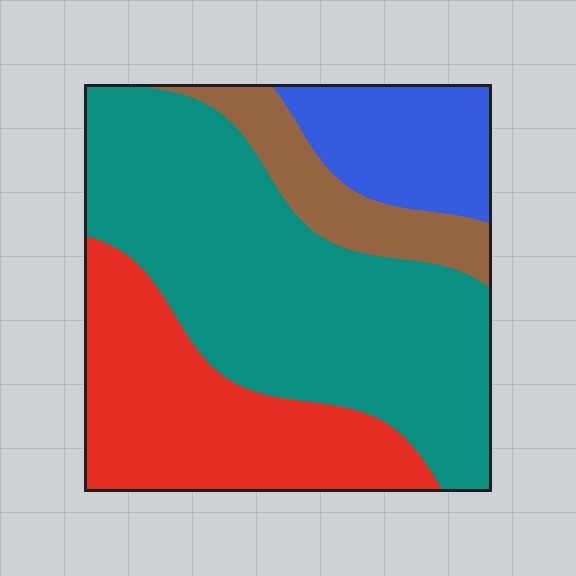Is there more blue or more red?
Red.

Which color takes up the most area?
Teal, at roughly 50%.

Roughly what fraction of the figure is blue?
Blue takes up less than a sixth of the figure.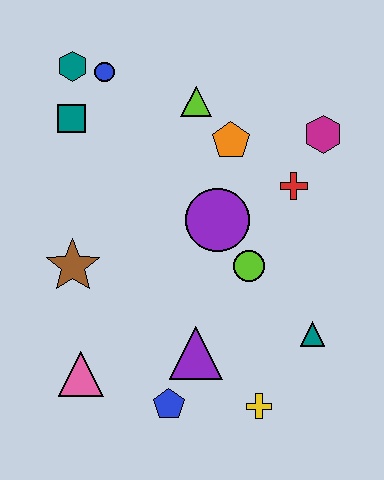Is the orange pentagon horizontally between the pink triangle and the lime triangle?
No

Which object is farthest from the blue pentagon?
The teal hexagon is farthest from the blue pentagon.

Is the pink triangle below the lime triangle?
Yes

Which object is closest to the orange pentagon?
The lime triangle is closest to the orange pentagon.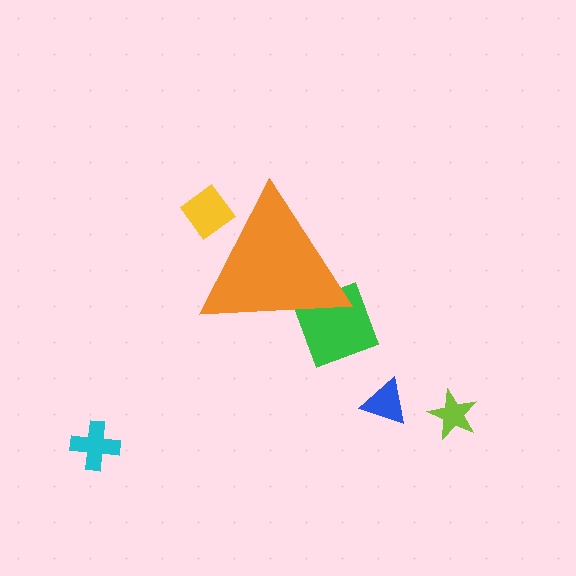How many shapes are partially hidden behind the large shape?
2 shapes are partially hidden.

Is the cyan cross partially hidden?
No, the cyan cross is fully visible.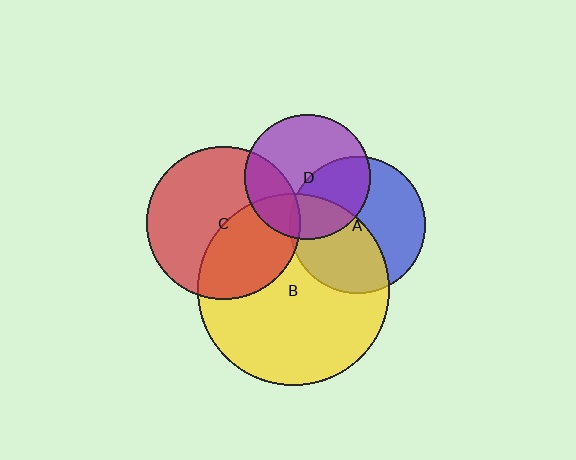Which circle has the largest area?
Circle B (yellow).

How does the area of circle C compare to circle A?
Approximately 1.3 times.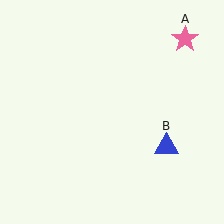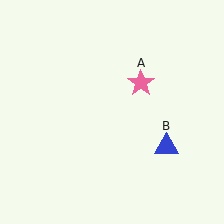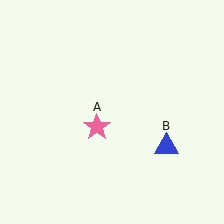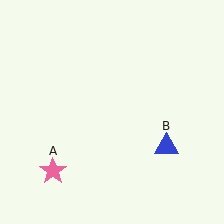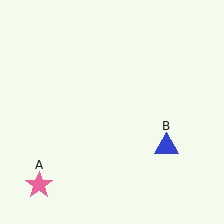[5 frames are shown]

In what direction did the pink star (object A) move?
The pink star (object A) moved down and to the left.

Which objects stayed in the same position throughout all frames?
Blue triangle (object B) remained stationary.